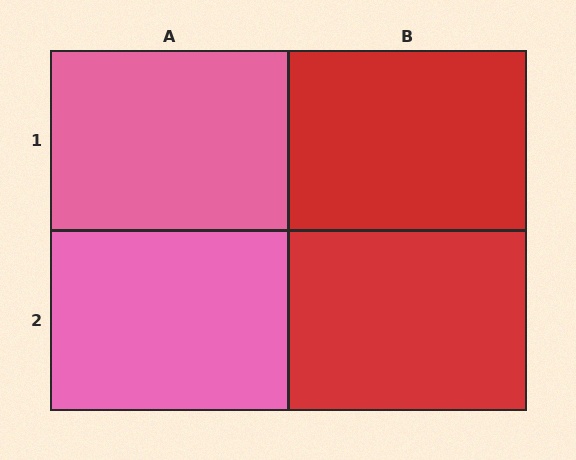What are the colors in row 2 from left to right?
Pink, red.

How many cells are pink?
2 cells are pink.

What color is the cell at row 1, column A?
Pink.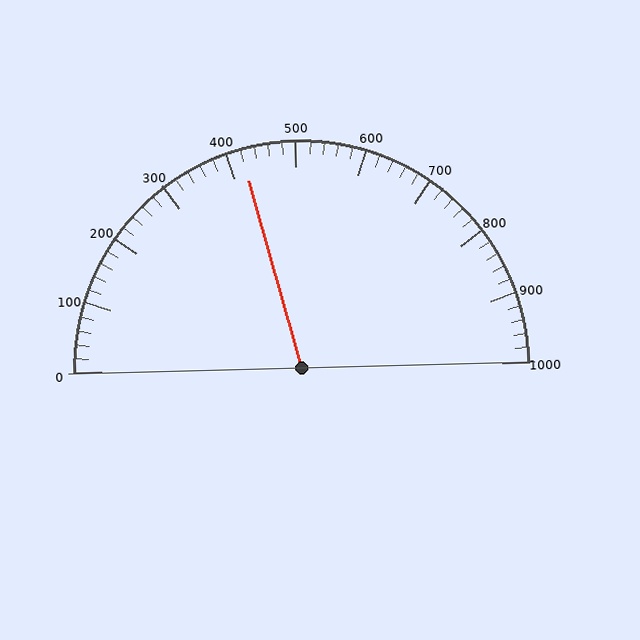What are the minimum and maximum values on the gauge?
The gauge ranges from 0 to 1000.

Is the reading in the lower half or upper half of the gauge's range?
The reading is in the lower half of the range (0 to 1000).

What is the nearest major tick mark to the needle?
The nearest major tick mark is 400.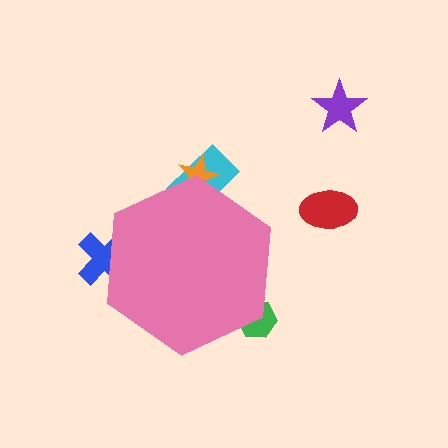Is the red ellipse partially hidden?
No, the red ellipse is fully visible.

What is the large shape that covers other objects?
A pink hexagon.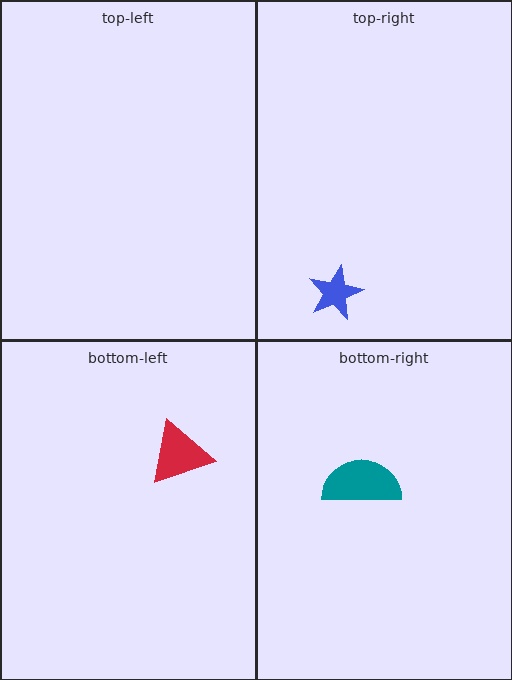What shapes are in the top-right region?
The blue star.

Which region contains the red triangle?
The bottom-left region.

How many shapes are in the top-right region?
1.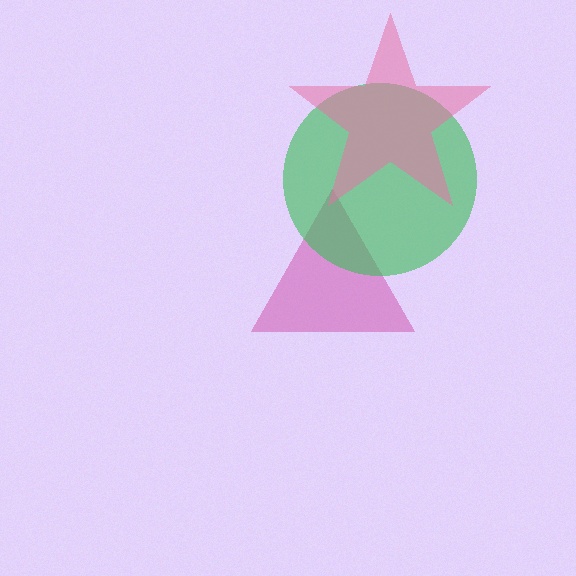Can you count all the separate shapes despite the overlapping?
Yes, there are 3 separate shapes.